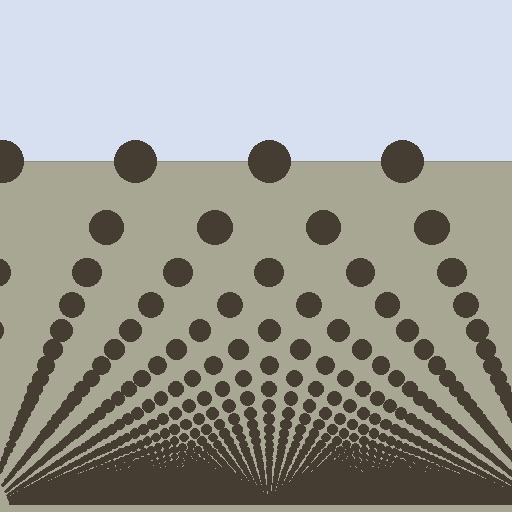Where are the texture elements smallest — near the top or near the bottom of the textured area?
Near the bottom.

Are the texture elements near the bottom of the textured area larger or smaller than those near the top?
Smaller. The gradient is inverted — elements near the bottom are smaller and denser.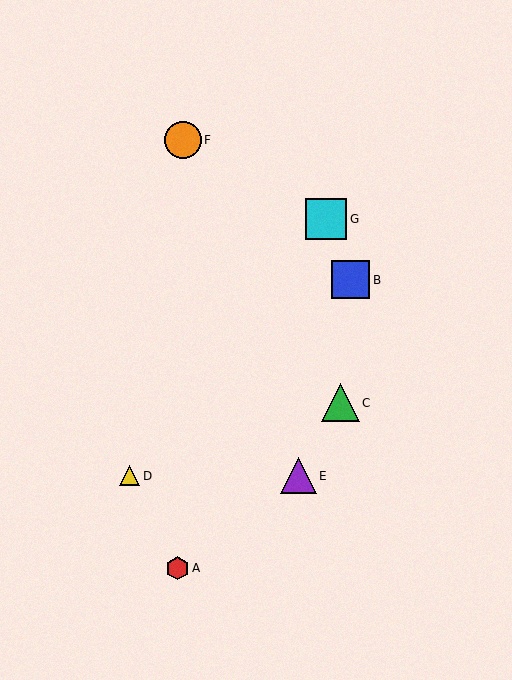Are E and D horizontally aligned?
Yes, both are at y≈476.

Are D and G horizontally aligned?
No, D is at y≈476 and G is at y≈219.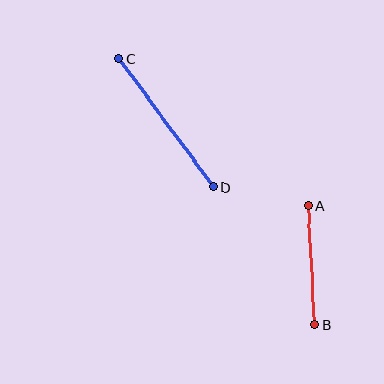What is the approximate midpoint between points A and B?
The midpoint is at approximately (311, 265) pixels.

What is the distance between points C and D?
The distance is approximately 159 pixels.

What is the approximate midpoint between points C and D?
The midpoint is at approximately (166, 123) pixels.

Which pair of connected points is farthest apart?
Points C and D are farthest apart.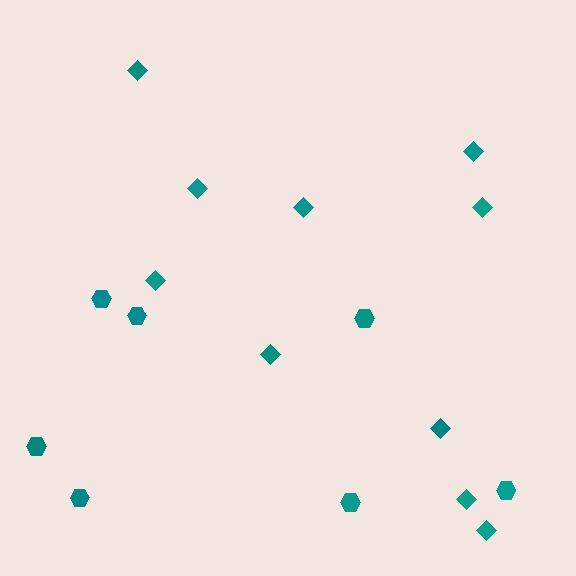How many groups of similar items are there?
There are 2 groups: one group of hexagons (7) and one group of diamonds (10).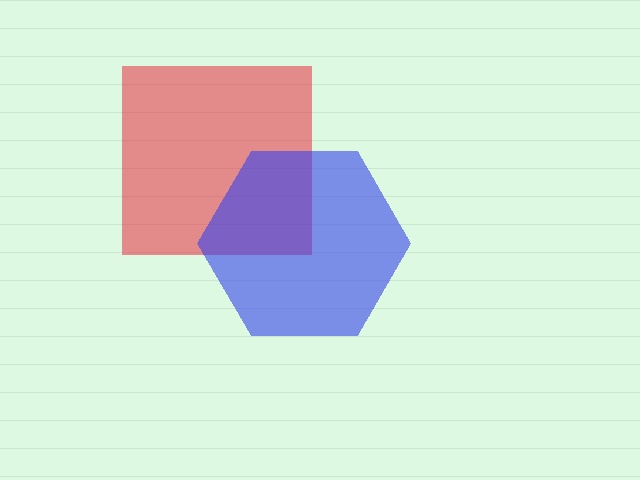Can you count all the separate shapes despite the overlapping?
Yes, there are 2 separate shapes.